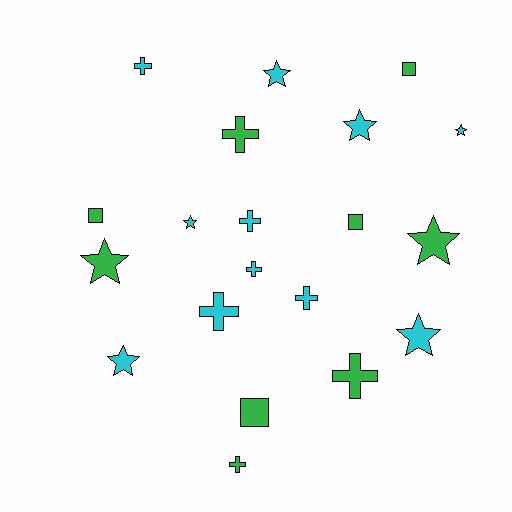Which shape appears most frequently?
Star, with 8 objects.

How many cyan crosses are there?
There are 5 cyan crosses.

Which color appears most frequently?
Cyan, with 11 objects.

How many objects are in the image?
There are 20 objects.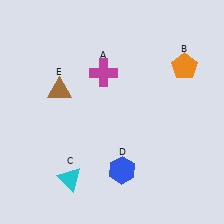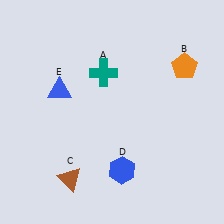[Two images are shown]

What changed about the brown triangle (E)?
In Image 1, E is brown. In Image 2, it changed to blue.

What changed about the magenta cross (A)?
In Image 1, A is magenta. In Image 2, it changed to teal.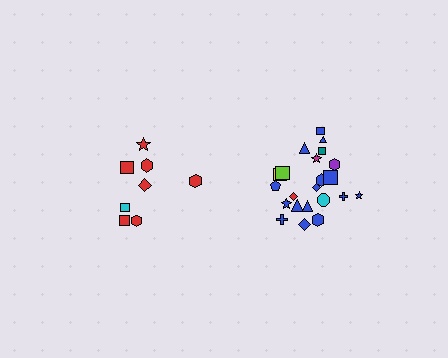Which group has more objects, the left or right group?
The right group.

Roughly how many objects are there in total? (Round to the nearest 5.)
Roughly 30 objects in total.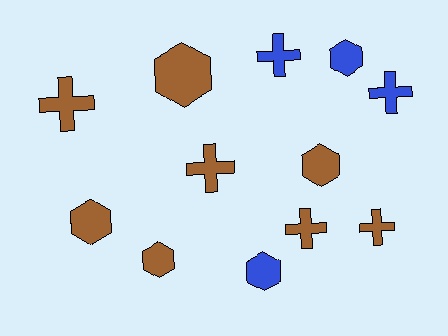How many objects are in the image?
There are 12 objects.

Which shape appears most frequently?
Hexagon, with 6 objects.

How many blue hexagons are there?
There are 2 blue hexagons.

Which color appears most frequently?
Brown, with 8 objects.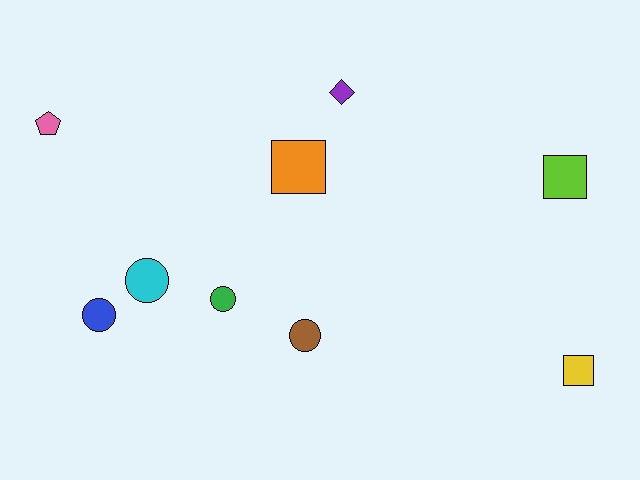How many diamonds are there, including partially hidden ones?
There is 1 diamond.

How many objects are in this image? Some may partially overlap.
There are 9 objects.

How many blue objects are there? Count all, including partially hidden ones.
There is 1 blue object.